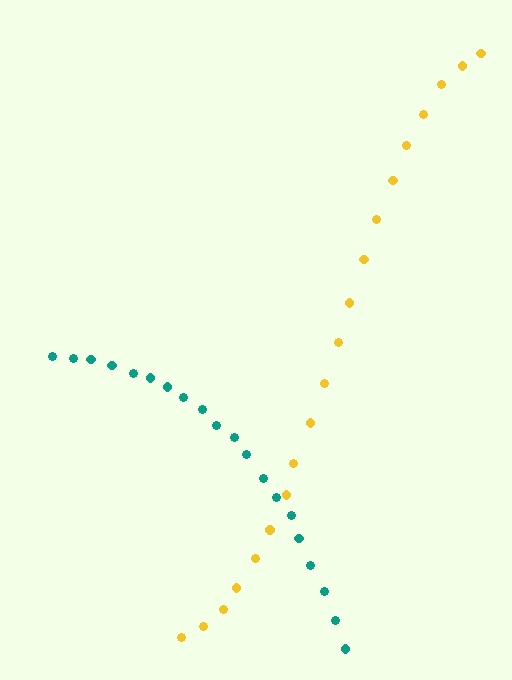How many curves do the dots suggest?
There are 2 distinct paths.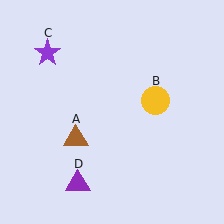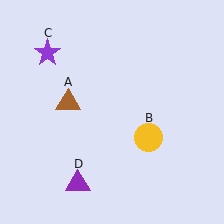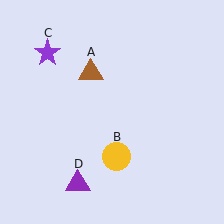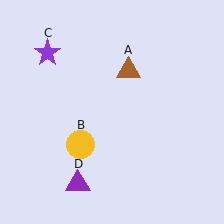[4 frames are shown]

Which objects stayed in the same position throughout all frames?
Purple star (object C) and purple triangle (object D) remained stationary.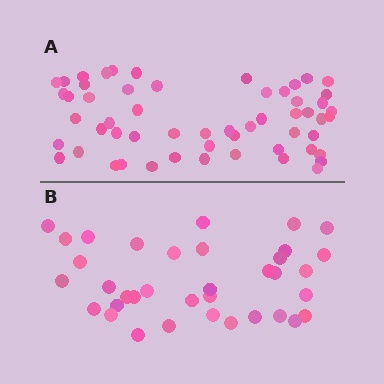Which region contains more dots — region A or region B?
Region A (the top region) has more dots.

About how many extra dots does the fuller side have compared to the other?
Region A has approximately 20 more dots than region B.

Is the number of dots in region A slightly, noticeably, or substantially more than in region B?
Region A has substantially more. The ratio is roughly 1.6 to 1.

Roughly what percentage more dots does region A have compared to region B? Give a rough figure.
About 55% more.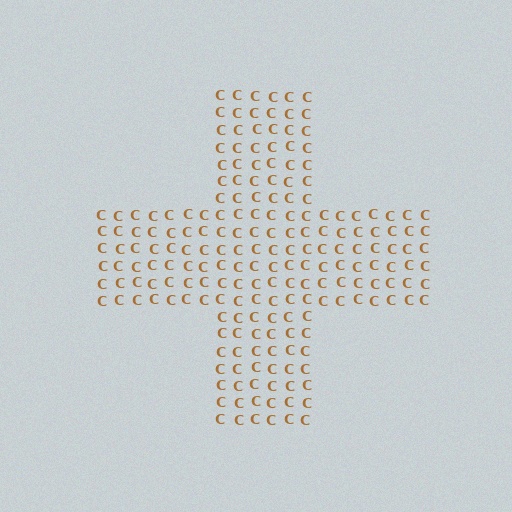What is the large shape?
The large shape is a cross.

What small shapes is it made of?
It is made of small letter C's.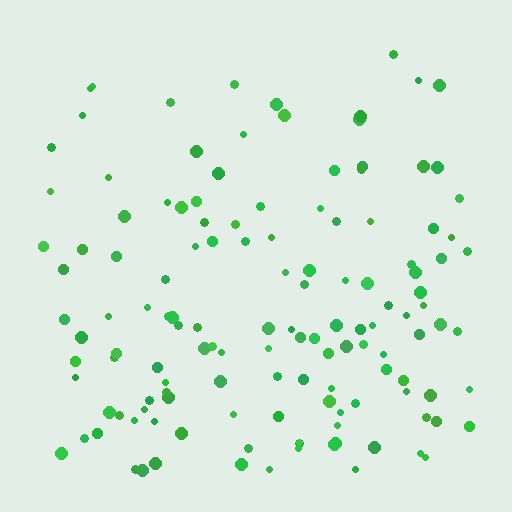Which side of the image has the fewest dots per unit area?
The top.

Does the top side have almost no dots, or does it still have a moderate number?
Still a moderate number, just noticeably fewer than the bottom.